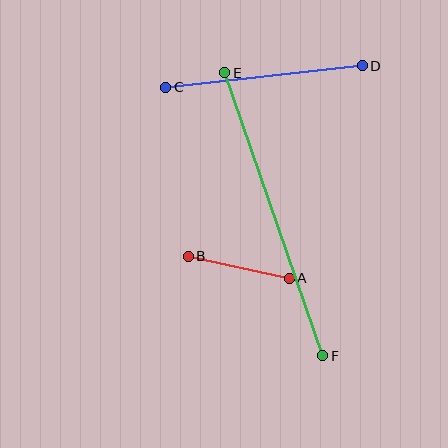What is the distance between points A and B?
The distance is approximately 104 pixels.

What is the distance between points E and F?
The distance is approximately 300 pixels.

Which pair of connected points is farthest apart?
Points E and F are farthest apart.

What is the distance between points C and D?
The distance is approximately 198 pixels.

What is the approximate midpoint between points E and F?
The midpoint is at approximately (274, 214) pixels.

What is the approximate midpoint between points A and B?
The midpoint is at approximately (239, 267) pixels.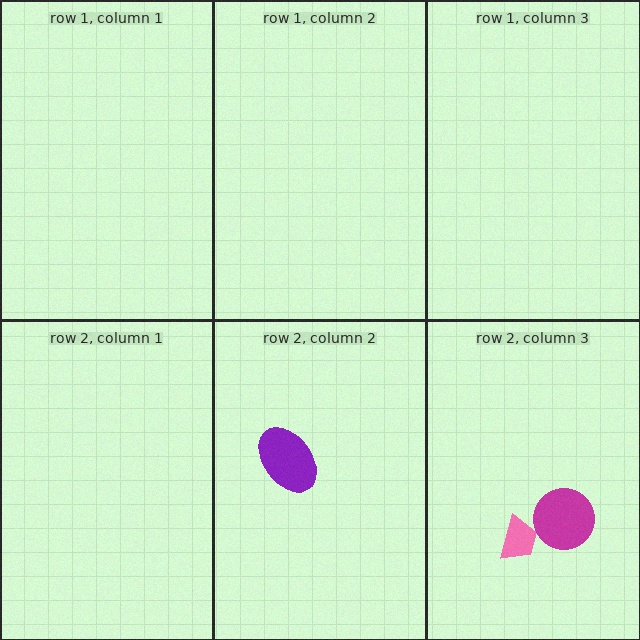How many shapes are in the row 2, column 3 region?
2.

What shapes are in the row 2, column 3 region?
The pink trapezoid, the magenta circle.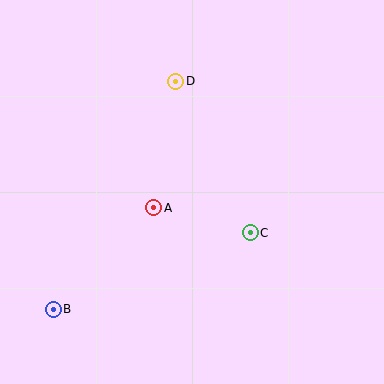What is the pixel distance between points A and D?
The distance between A and D is 129 pixels.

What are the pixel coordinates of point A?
Point A is at (154, 208).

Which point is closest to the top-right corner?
Point D is closest to the top-right corner.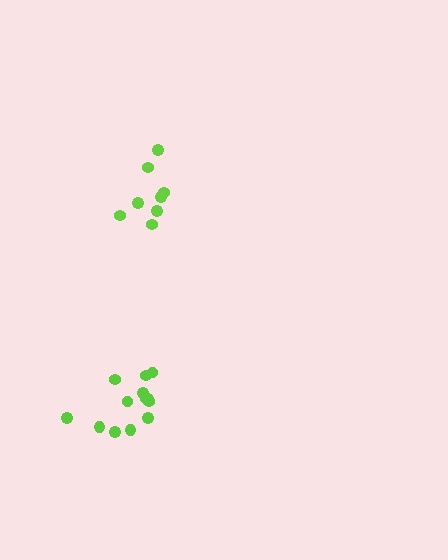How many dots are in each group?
Group 1: 13 dots, Group 2: 8 dots (21 total).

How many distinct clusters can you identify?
There are 2 distinct clusters.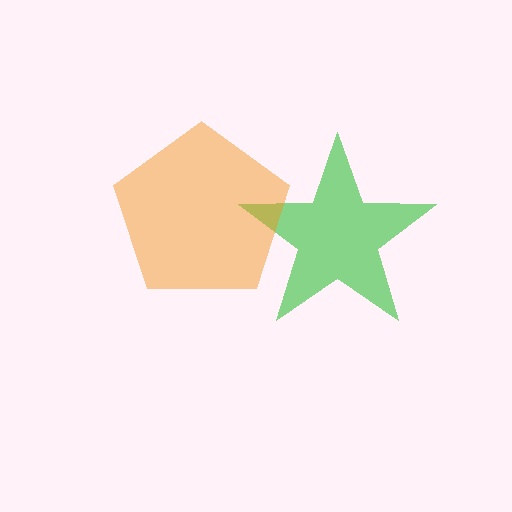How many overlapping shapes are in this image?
There are 2 overlapping shapes in the image.